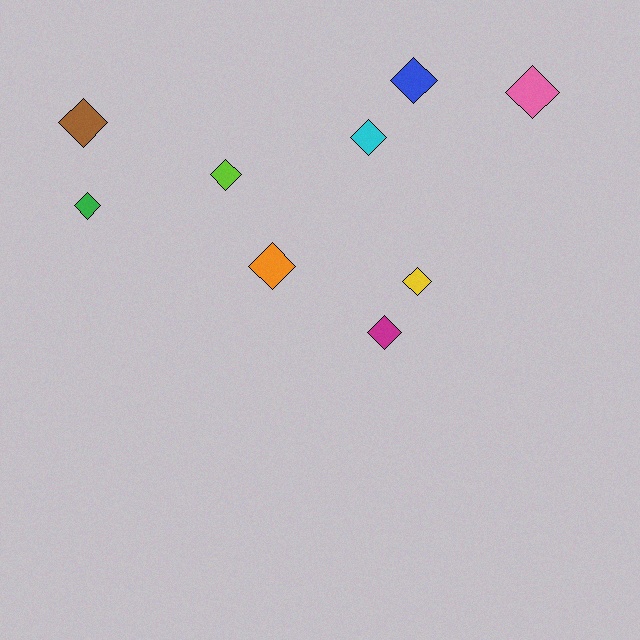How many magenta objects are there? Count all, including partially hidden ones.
There is 1 magenta object.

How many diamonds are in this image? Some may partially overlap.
There are 9 diamonds.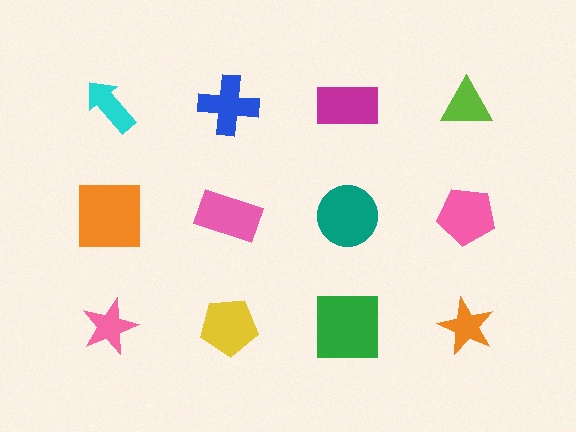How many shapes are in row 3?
4 shapes.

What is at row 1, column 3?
A magenta rectangle.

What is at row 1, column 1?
A cyan arrow.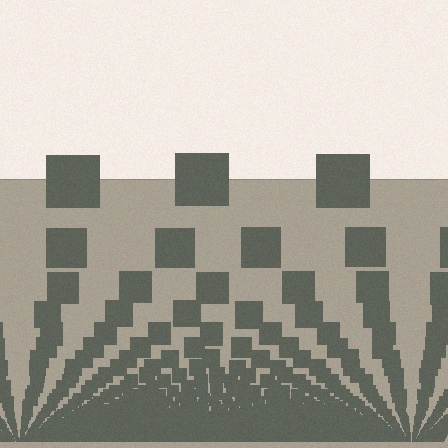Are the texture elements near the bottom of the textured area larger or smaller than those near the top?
Smaller. The gradient is inverted — elements near the bottom are smaller and denser.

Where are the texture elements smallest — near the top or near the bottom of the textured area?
Near the bottom.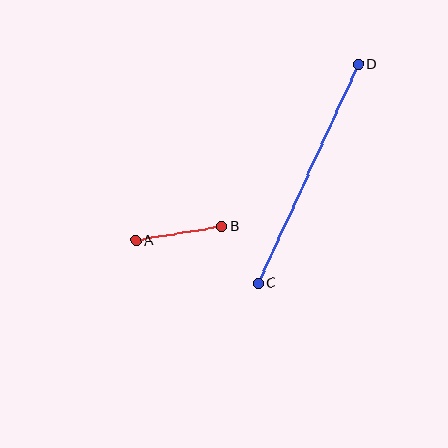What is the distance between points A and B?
The distance is approximately 88 pixels.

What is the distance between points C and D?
The distance is approximately 241 pixels.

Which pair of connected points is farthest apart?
Points C and D are farthest apart.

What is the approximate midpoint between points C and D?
The midpoint is at approximately (308, 174) pixels.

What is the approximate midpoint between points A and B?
The midpoint is at approximately (179, 233) pixels.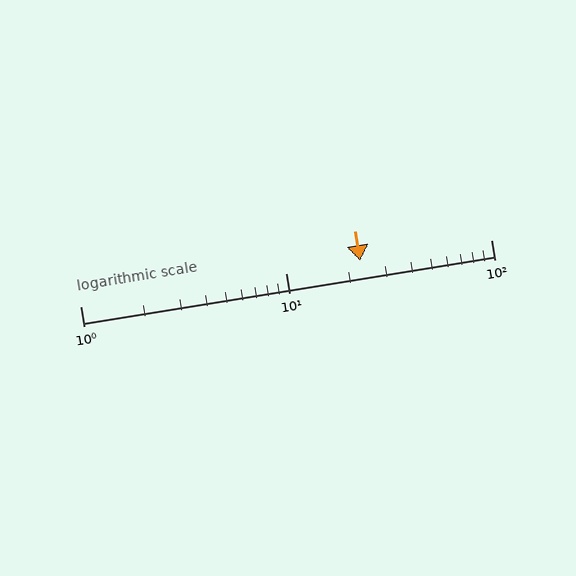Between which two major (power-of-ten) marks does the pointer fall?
The pointer is between 10 and 100.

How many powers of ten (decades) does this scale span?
The scale spans 2 decades, from 1 to 100.